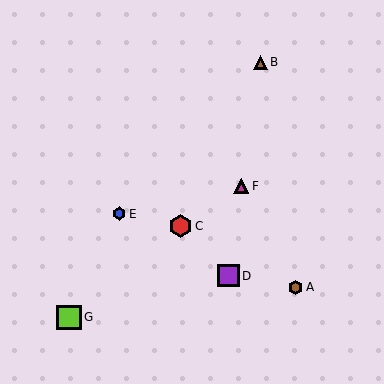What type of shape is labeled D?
Shape D is a purple square.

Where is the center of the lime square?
The center of the lime square is at (69, 317).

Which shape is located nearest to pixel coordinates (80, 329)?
The lime square (labeled G) at (69, 317) is nearest to that location.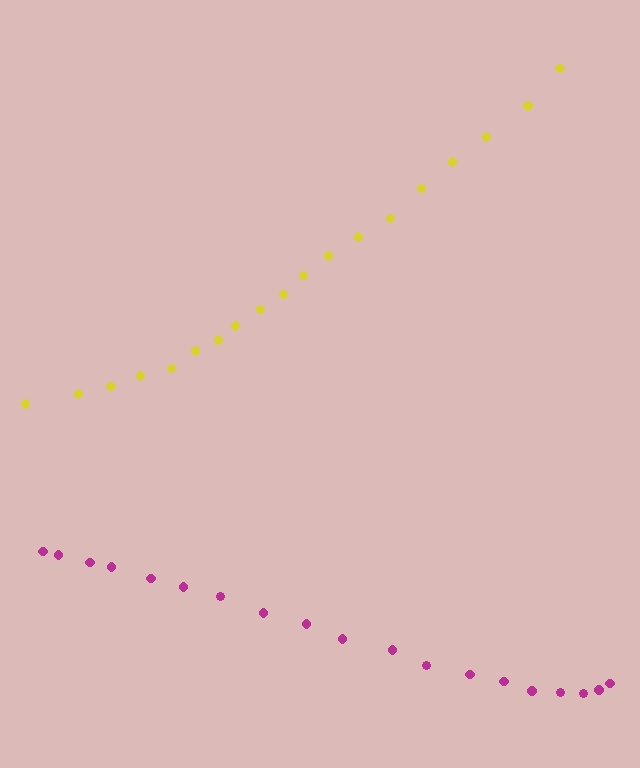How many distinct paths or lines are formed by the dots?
There are 2 distinct paths.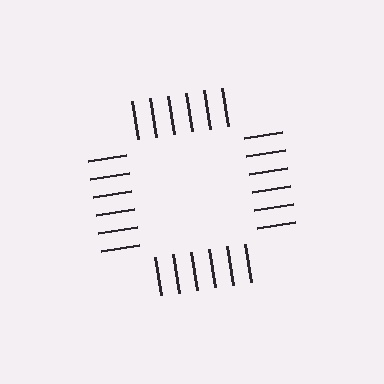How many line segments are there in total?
24 — 6 along each of the 4 edges.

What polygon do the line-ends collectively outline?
An illusory square — the line segments terminate on its edges but no continuous stroke is drawn.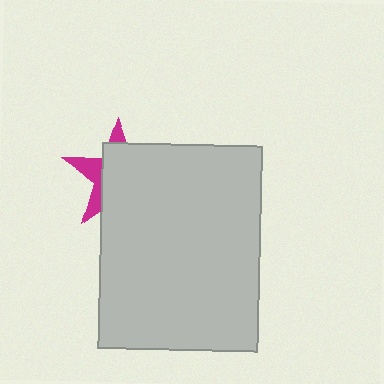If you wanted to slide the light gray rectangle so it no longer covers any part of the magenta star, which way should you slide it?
Slide it toward the lower-right — that is the most direct way to separate the two shapes.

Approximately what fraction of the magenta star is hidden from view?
Roughly 69% of the magenta star is hidden behind the light gray rectangle.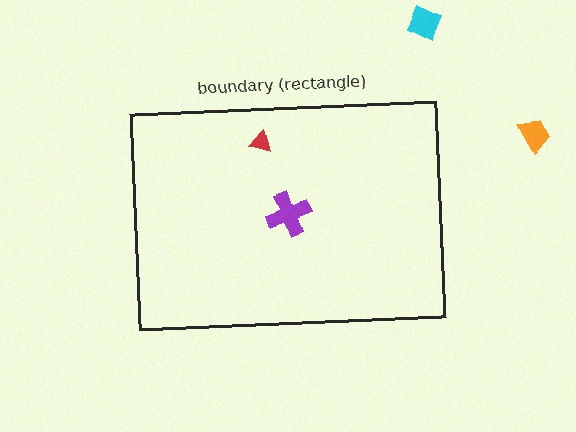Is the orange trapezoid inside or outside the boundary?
Outside.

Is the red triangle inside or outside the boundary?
Inside.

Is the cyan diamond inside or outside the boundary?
Outside.